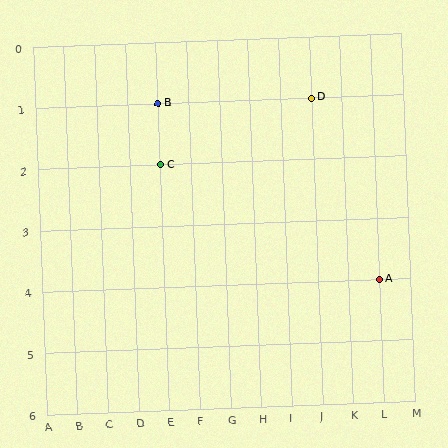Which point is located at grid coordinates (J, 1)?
Point D is at (J, 1).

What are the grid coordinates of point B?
Point B is at grid coordinates (E, 1).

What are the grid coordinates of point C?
Point C is at grid coordinates (E, 2).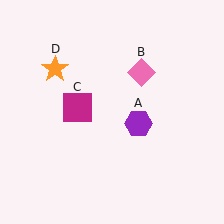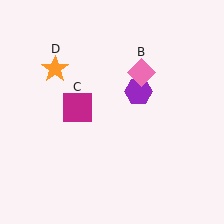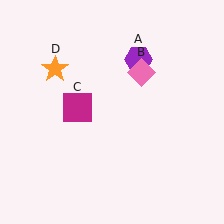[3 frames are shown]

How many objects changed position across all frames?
1 object changed position: purple hexagon (object A).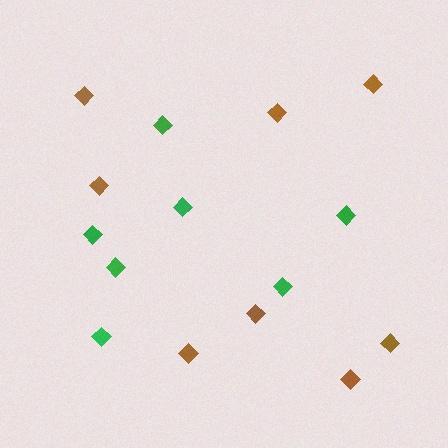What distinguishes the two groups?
There are 2 groups: one group of brown diamonds (8) and one group of green diamonds (7).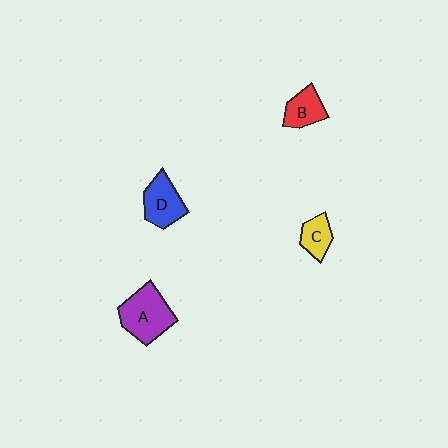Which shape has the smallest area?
Shape C (yellow).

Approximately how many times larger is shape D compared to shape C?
Approximately 1.5 times.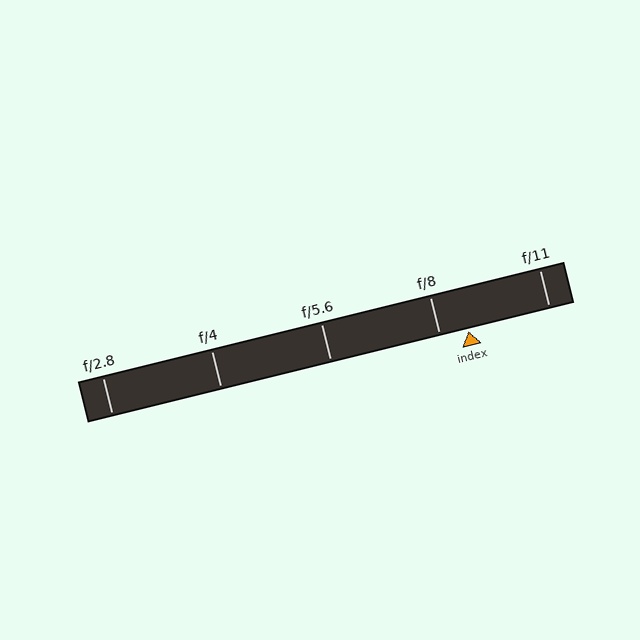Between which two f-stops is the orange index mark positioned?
The index mark is between f/8 and f/11.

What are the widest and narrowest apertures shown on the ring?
The widest aperture shown is f/2.8 and the narrowest is f/11.